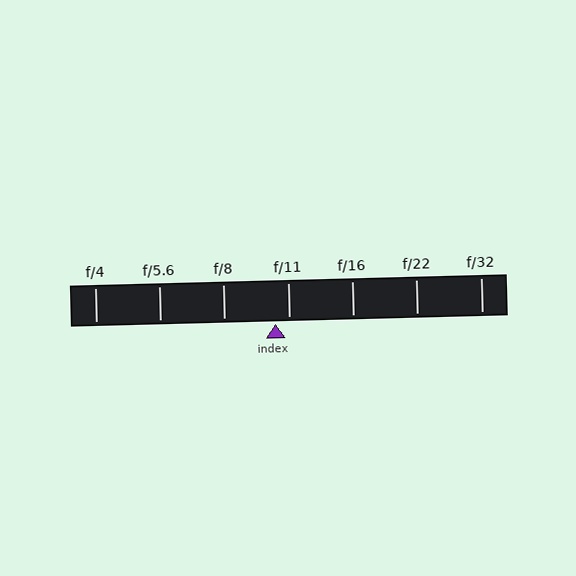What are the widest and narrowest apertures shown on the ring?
The widest aperture shown is f/4 and the narrowest is f/32.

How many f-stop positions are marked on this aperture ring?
There are 7 f-stop positions marked.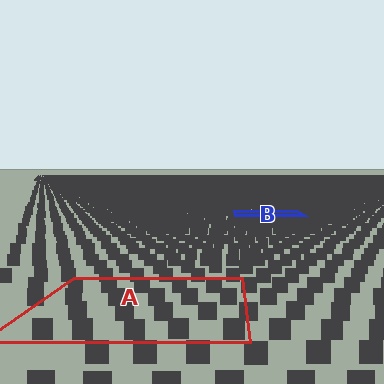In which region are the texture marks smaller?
The texture marks are smaller in region B, because it is farther away.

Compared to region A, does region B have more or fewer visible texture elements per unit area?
Region B has more texture elements per unit area — they are packed more densely because it is farther away.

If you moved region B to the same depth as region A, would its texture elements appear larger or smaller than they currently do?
They would appear larger. At a closer depth, the same texture elements are projected at a bigger on-screen size.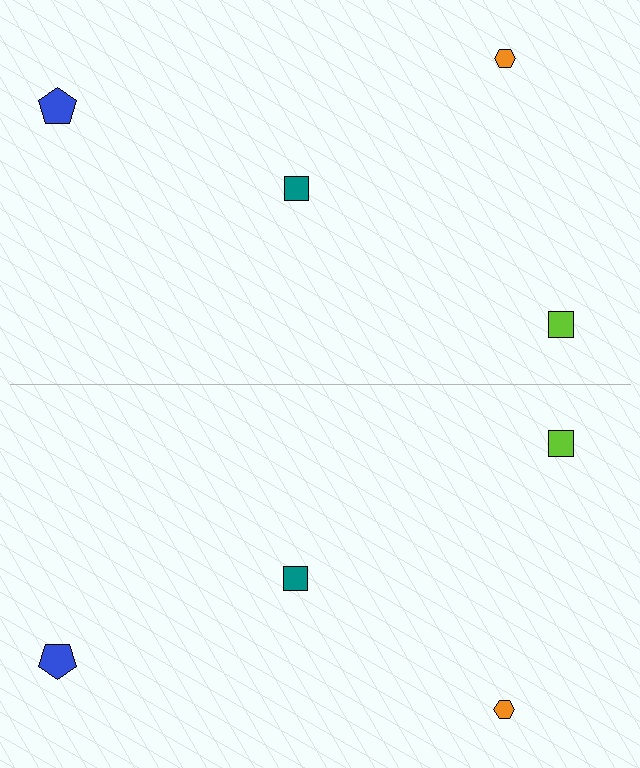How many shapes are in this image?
There are 8 shapes in this image.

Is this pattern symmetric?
Yes, this pattern has bilateral (reflection) symmetry.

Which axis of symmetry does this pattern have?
The pattern has a horizontal axis of symmetry running through the center of the image.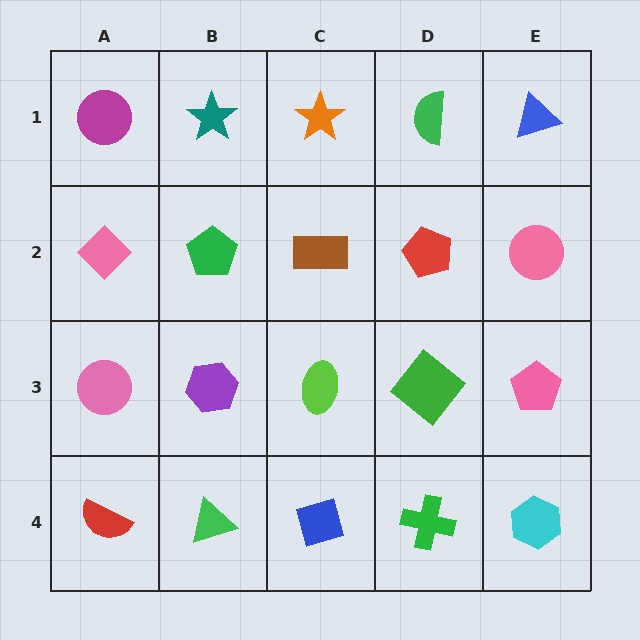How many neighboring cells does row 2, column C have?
4.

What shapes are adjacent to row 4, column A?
A pink circle (row 3, column A), a green triangle (row 4, column B).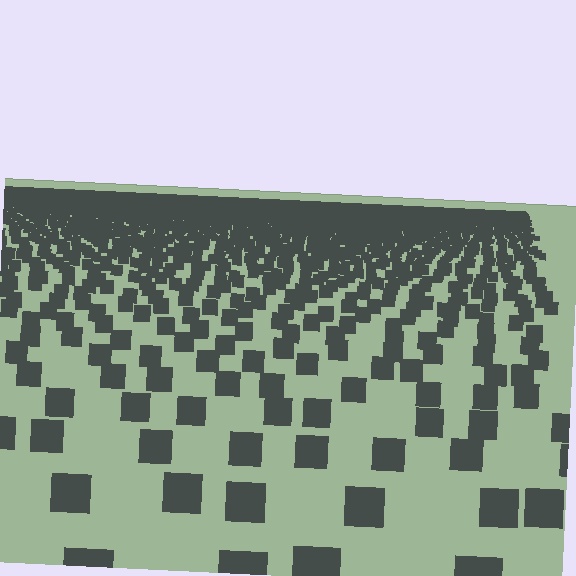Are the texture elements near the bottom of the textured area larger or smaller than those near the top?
Larger. Near the bottom, elements are closer to the viewer and appear at a bigger on-screen size.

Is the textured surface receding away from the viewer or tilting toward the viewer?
The surface is receding away from the viewer. Texture elements get smaller and denser toward the top.